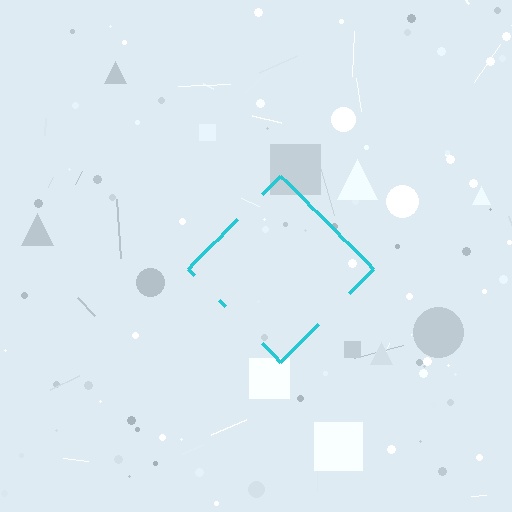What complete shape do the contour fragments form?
The contour fragments form a diamond.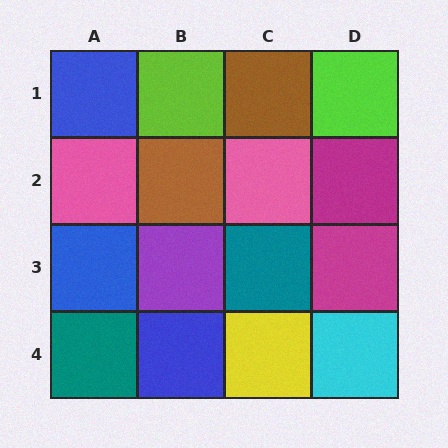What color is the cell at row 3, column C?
Teal.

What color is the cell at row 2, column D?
Magenta.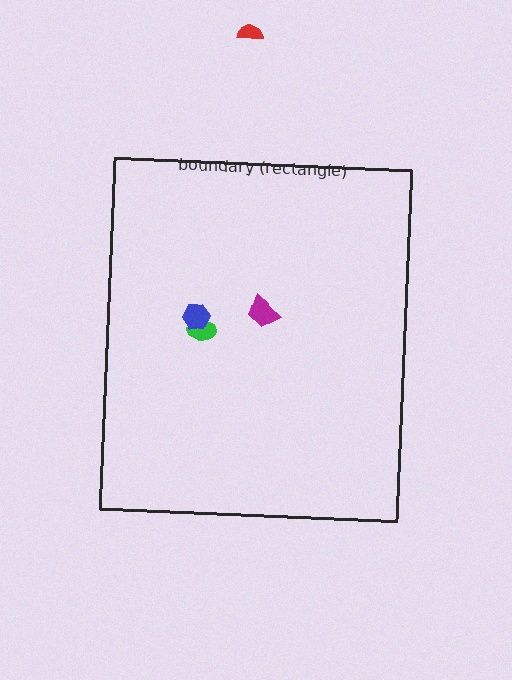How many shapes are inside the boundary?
3 inside, 1 outside.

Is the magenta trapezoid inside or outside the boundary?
Inside.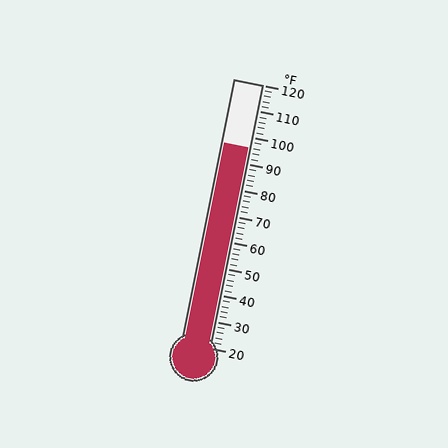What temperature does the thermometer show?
The thermometer shows approximately 96°F.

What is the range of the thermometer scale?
The thermometer scale ranges from 20°F to 120°F.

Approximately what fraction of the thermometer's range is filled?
The thermometer is filled to approximately 75% of its range.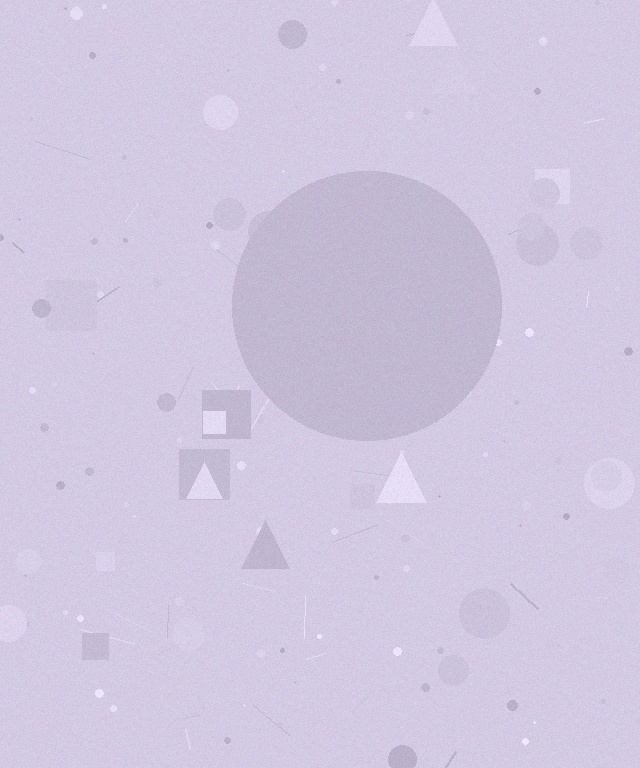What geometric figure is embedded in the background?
A circle is embedded in the background.